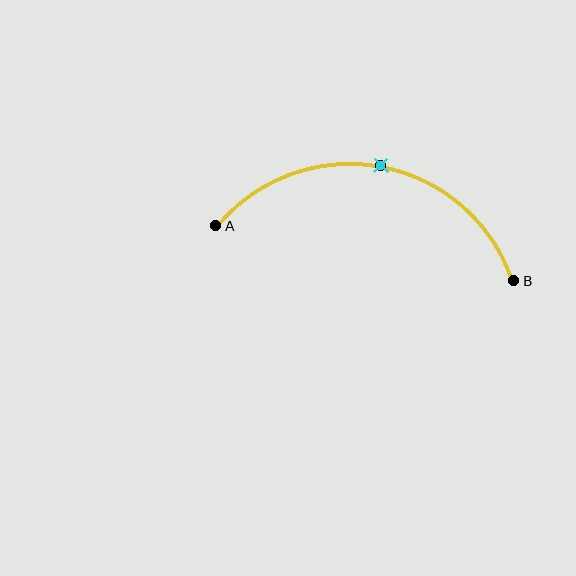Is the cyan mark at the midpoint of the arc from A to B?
Yes. The cyan mark lies on the arc at equal arc-length from both A and B — it is the arc midpoint.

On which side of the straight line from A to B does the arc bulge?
The arc bulges above the straight line connecting A and B.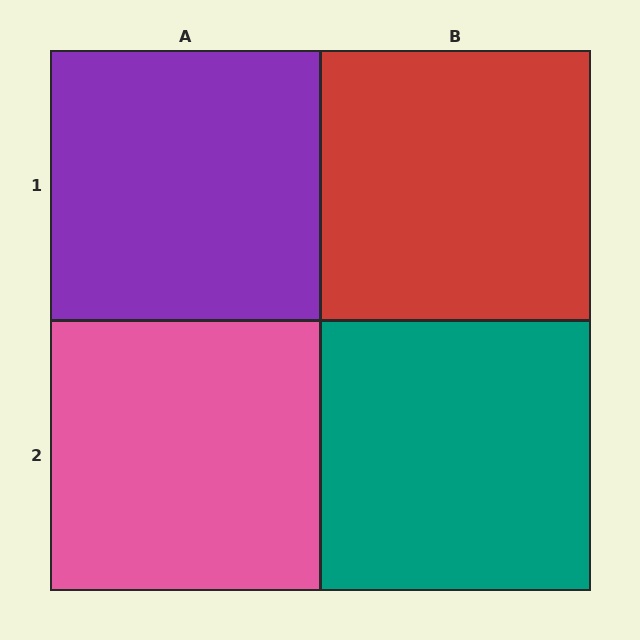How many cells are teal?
1 cell is teal.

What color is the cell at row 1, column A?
Purple.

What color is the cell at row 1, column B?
Red.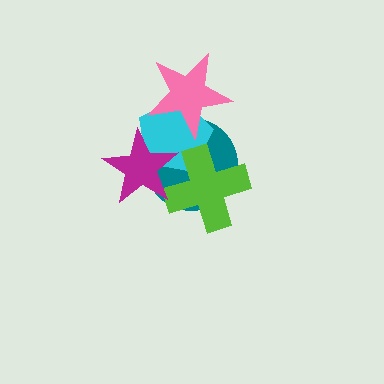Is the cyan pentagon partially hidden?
Yes, it is partially covered by another shape.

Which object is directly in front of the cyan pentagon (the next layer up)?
The pink star is directly in front of the cyan pentagon.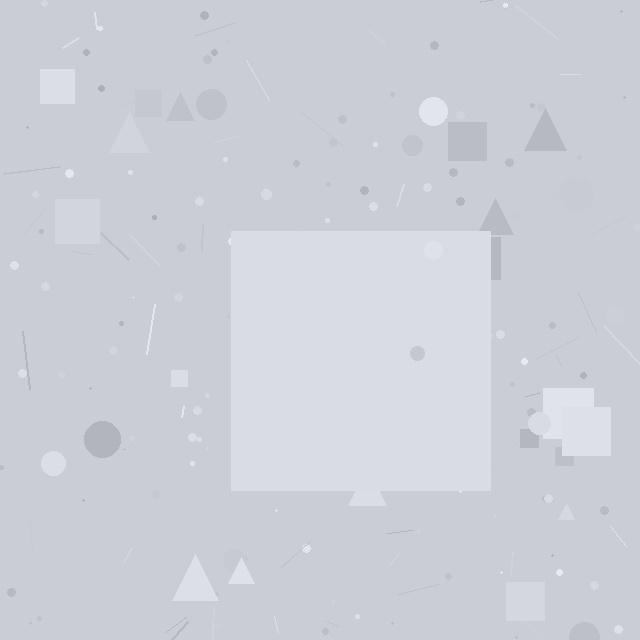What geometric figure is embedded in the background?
A square is embedded in the background.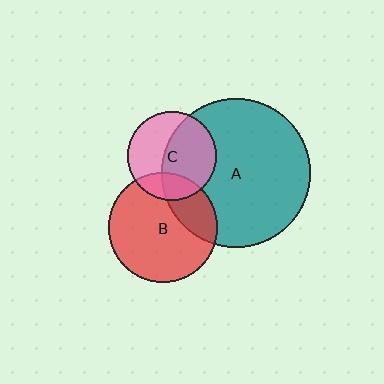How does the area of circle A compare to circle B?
Approximately 1.9 times.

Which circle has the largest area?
Circle A (teal).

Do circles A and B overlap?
Yes.